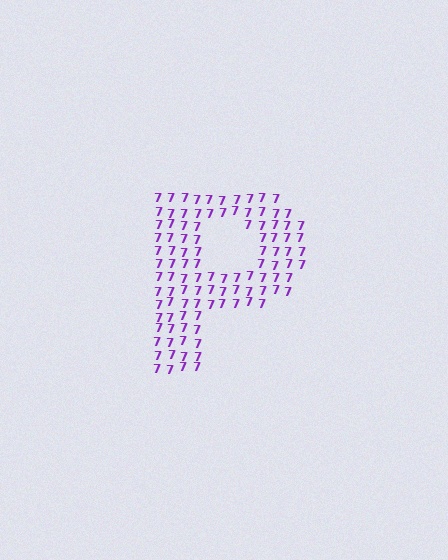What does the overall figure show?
The overall figure shows the letter P.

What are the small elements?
The small elements are digit 7's.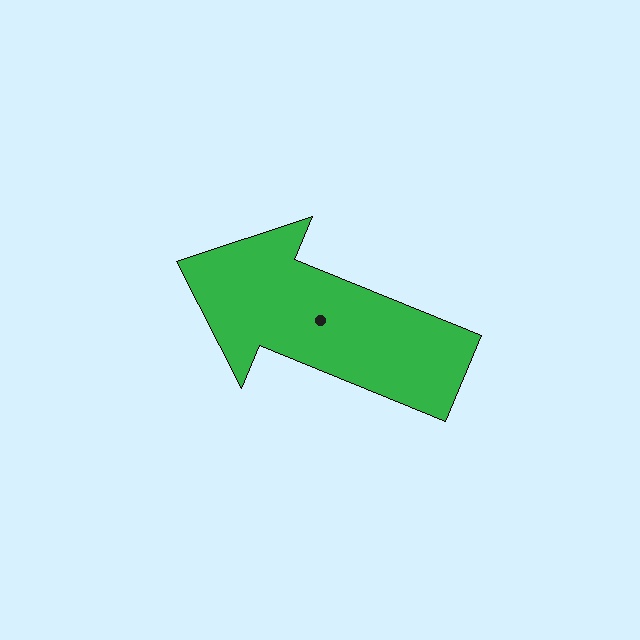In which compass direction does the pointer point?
West.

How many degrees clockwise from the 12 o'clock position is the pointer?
Approximately 292 degrees.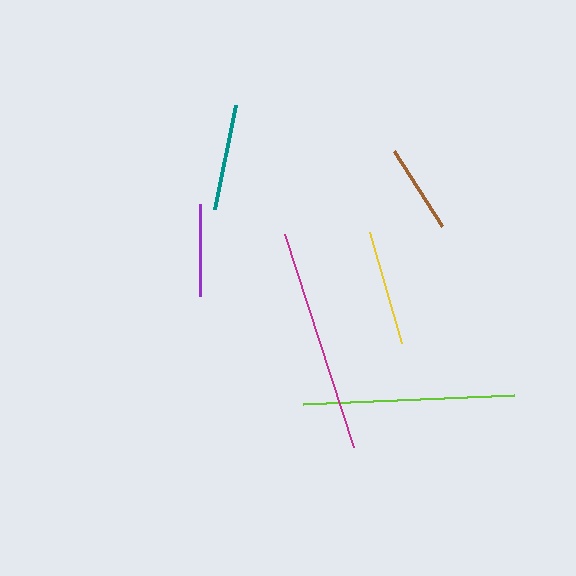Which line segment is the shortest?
The brown line is the shortest at approximately 90 pixels.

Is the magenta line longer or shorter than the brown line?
The magenta line is longer than the brown line.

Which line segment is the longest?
The magenta line is the longest at approximately 224 pixels.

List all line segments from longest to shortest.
From longest to shortest: magenta, lime, yellow, teal, purple, brown.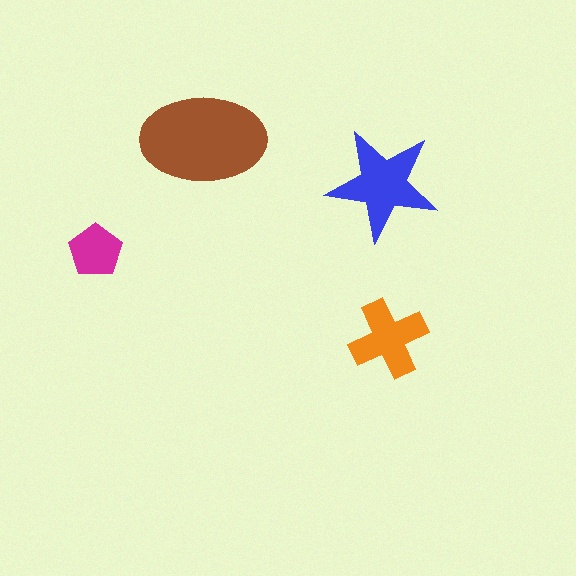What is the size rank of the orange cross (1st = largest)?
3rd.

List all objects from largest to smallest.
The brown ellipse, the blue star, the orange cross, the magenta pentagon.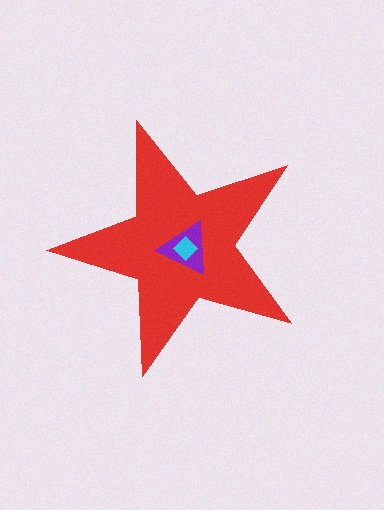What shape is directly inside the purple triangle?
The cyan diamond.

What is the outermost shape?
The red star.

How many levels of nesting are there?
3.